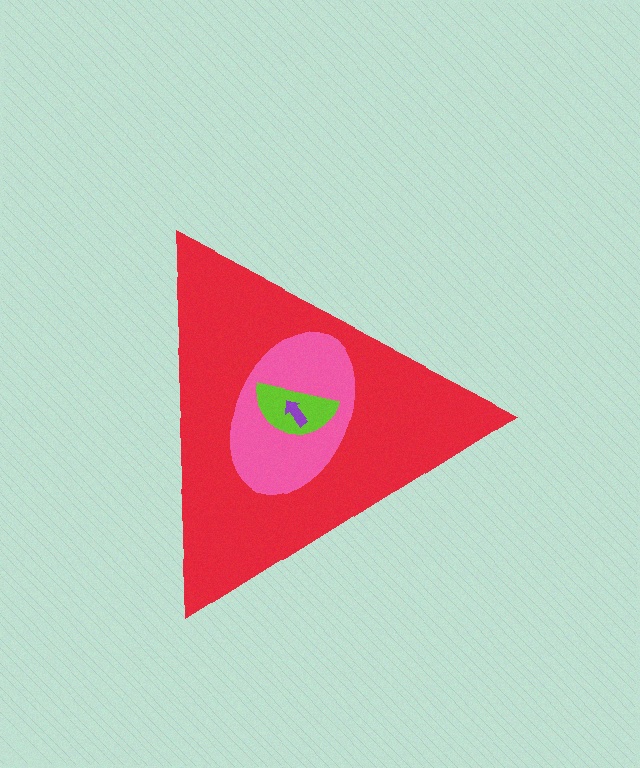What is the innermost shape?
The purple arrow.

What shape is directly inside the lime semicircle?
The purple arrow.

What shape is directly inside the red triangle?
The pink ellipse.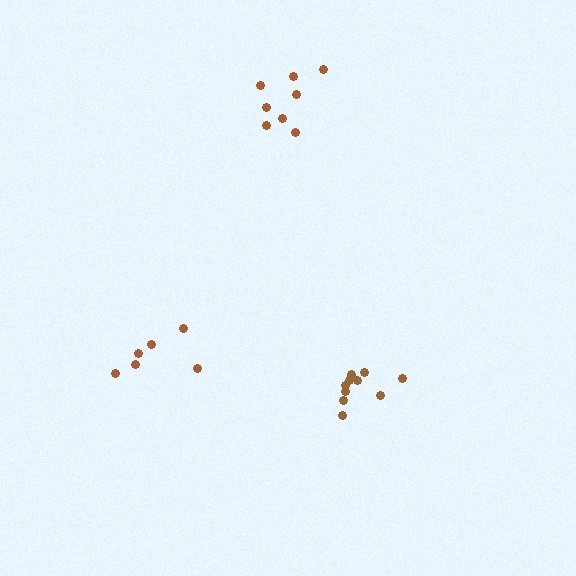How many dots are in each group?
Group 1: 11 dots, Group 2: 6 dots, Group 3: 8 dots (25 total).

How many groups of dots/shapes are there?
There are 3 groups.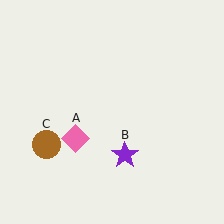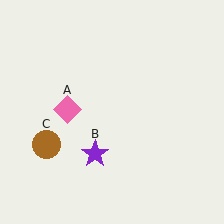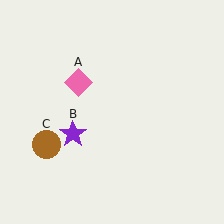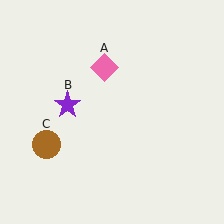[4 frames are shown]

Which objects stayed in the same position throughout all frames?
Brown circle (object C) remained stationary.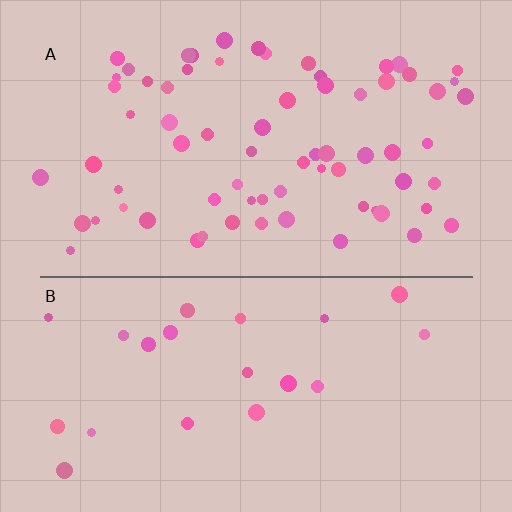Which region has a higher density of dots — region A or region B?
A (the top).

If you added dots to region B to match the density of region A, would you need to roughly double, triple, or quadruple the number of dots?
Approximately triple.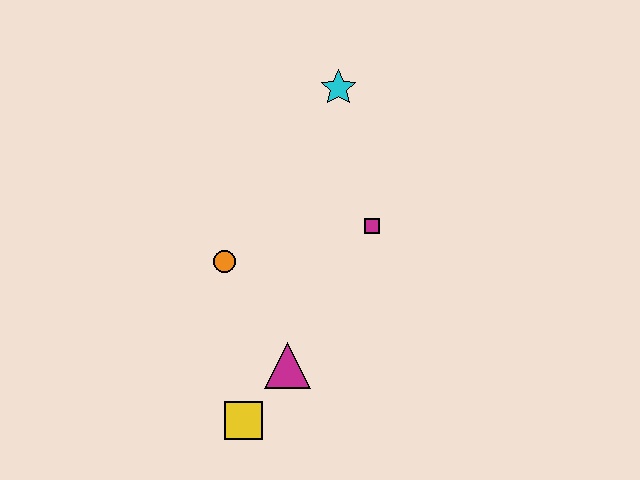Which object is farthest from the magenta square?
The yellow square is farthest from the magenta square.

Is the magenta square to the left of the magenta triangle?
No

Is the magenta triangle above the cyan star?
No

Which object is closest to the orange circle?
The magenta triangle is closest to the orange circle.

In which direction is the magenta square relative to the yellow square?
The magenta square is above the yellow square.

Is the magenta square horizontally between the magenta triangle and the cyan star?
No